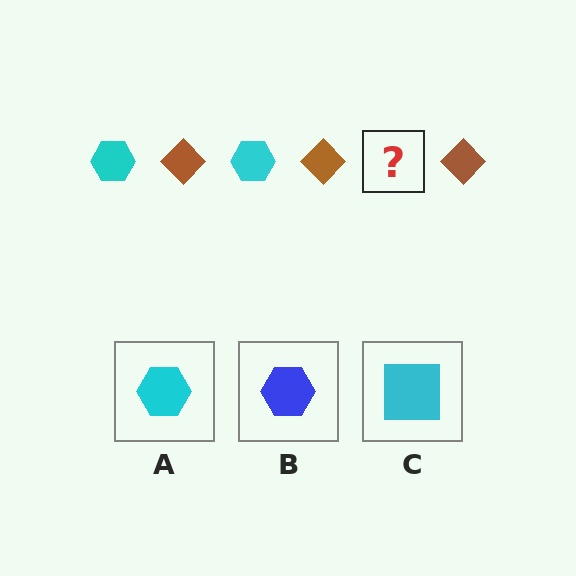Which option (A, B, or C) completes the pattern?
A.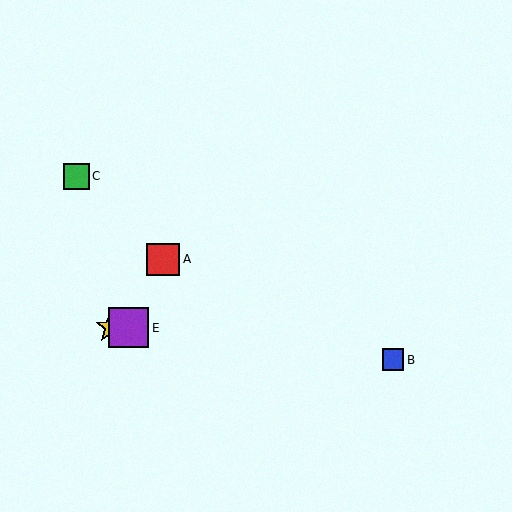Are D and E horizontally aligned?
Yes, both are at y≈328.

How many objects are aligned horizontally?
2 objects (D, E) are aligned horizontally.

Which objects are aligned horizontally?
Objects D, E are aligned horizontally.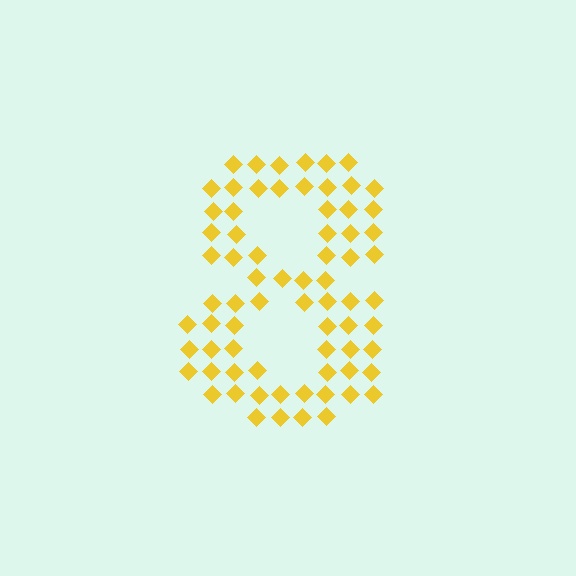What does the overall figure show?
The overall figure shows the digit 8.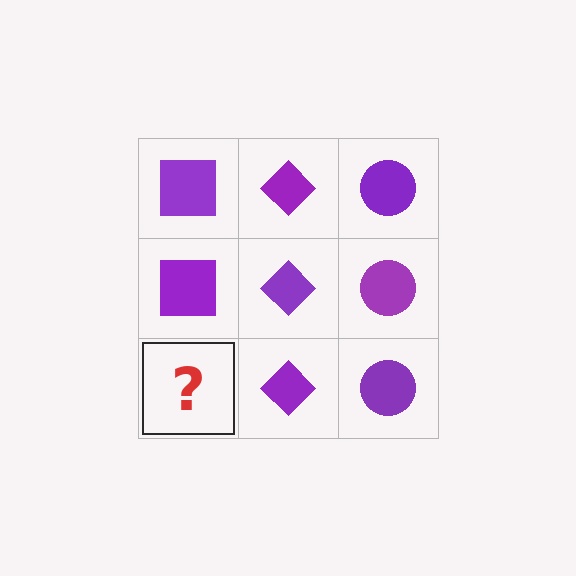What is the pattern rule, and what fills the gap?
The rule is that each column has a consistent shape. The gap should be filled with a purple square.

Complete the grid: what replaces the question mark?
The question mark should be replaced with a purple square.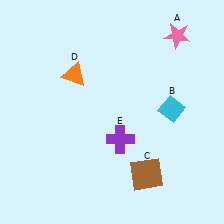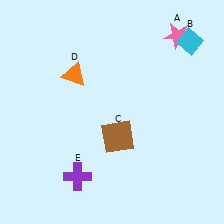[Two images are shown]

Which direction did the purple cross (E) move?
The purple cross (E) moved left.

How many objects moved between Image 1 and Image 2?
3 objects moved between the two images.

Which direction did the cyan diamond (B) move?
The cyan diamond (B) moved up.